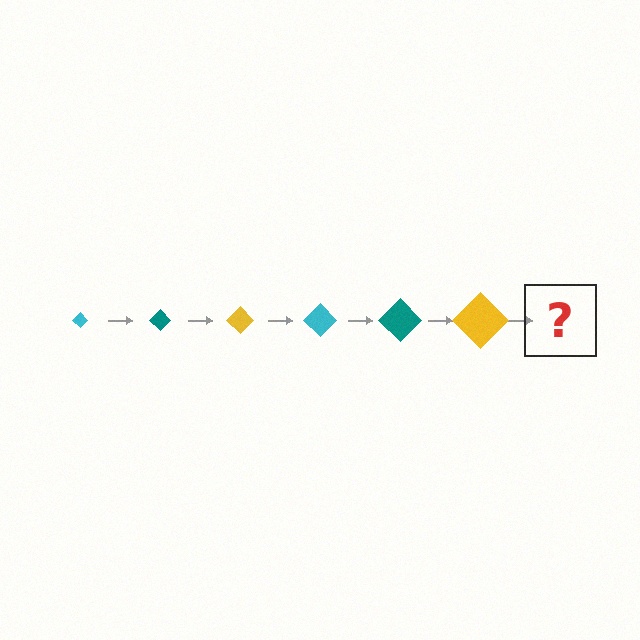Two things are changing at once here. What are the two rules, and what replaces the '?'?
The two rules are that the diamond grows larger each step and the color cycles through cyan, teal, and yellow. The '?' should be a cyan diamond, larger than the previous one.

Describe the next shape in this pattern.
It should be a cyan diamond, larger than the previous one.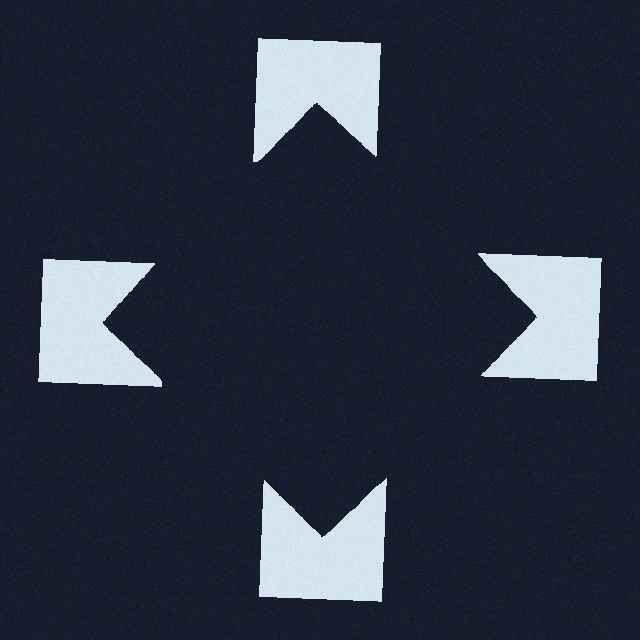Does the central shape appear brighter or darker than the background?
It typically appears slightly darker than the background, even though no actual brightness change is drawn.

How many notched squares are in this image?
There are 4 — one at each vertex of the illusory square.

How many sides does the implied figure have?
4 sides.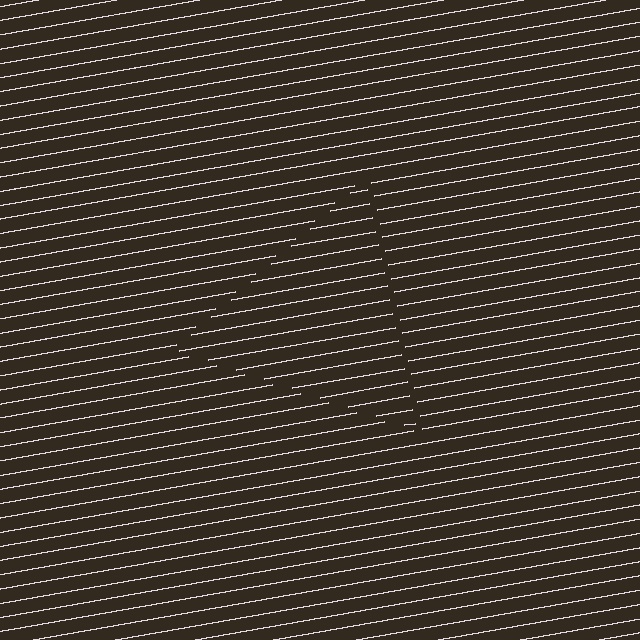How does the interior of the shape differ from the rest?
The interior of the shape contains the same grating, shifted by half a period — the contour is defined by the phase discontinuity where line-ends from the inner and outer gratings abut.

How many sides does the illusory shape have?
3 sides — the line-ends trace a triangle.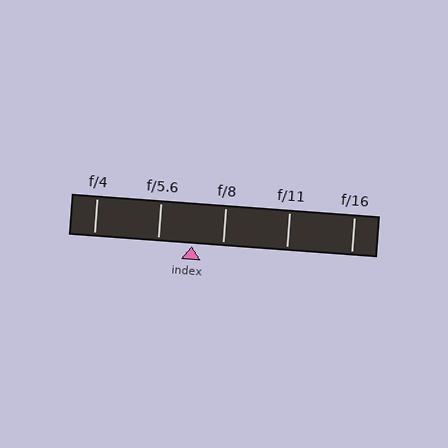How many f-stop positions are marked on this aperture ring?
There are 5 f-stop positions marked.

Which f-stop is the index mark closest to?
The index mark is closest to f/8.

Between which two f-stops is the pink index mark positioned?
The index mark is between f/5.6 and f/8.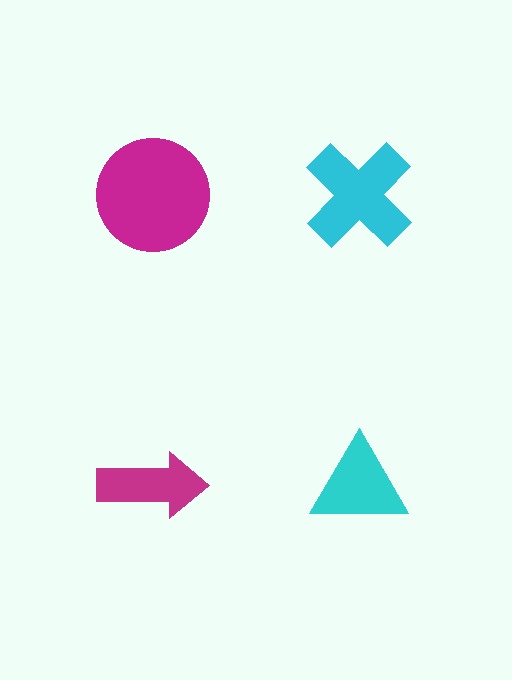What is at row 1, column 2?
A cyan cross.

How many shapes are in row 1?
2 shapes.